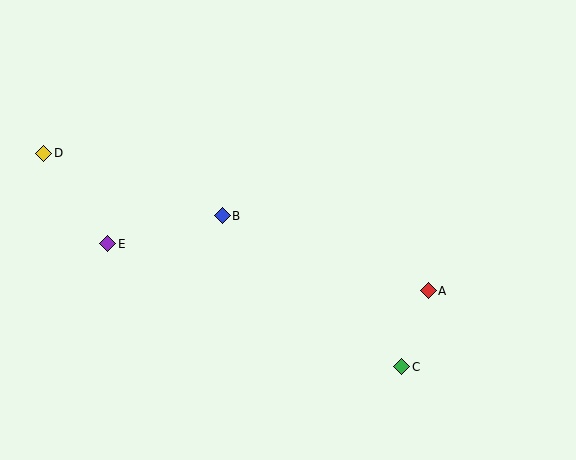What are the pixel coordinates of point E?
Point E is at (108, 244).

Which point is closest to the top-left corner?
Point D is closest to the top-left corner.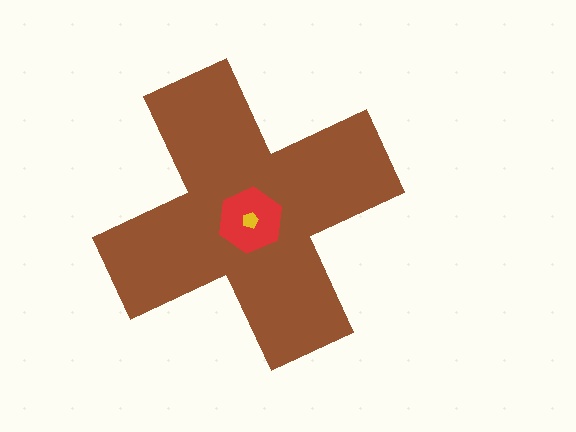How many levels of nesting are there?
3.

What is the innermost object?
The yellow pentagon.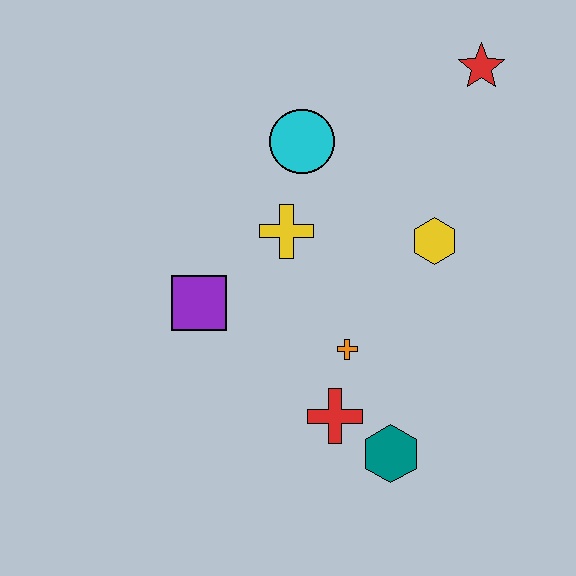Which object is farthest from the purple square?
The red star is farthest from the purple square.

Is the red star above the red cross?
Yes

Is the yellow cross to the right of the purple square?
Yes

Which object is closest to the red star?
The yellow hexagon is closest to the red star.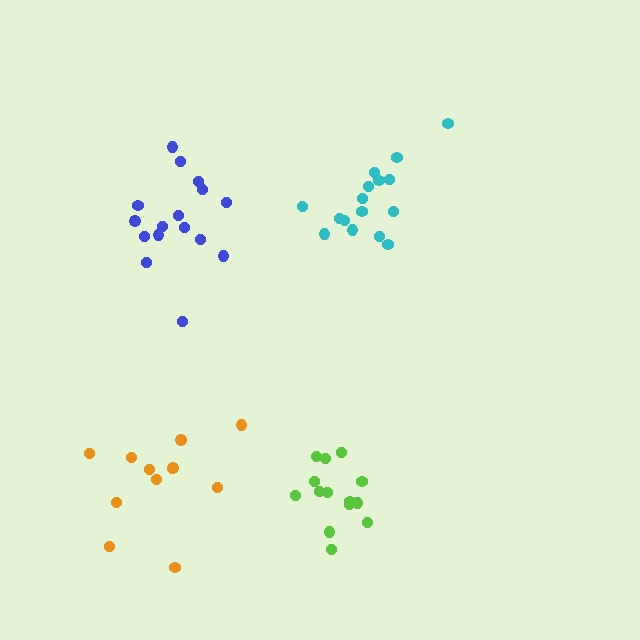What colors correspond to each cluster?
The clusters are colored: blue, lime, cyan, orange.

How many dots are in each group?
Group 1: 16 dots, Group 2: 14 dots, Group 3: 16 dots, Group 4: 12 dots (58 total).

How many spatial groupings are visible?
There are 4 spatial groupings.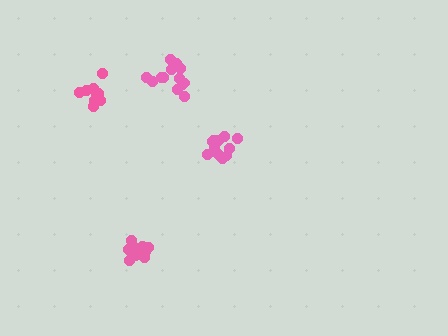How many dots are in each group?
Group 1: 10 dots, Group 2: 11 dots, Group 3: 13 dots, Group 4: 13 dots (47 total).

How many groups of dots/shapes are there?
There are 4 groups.